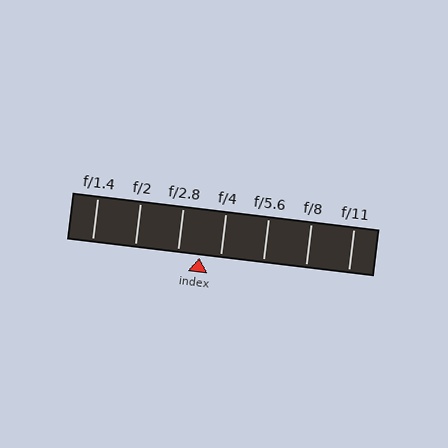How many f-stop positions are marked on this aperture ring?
There are 7 f-stop positions marked.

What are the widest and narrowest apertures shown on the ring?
The widest aperture shown is f/1.4 and the narrowest is f/11.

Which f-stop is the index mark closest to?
The index mark is closest to f/4.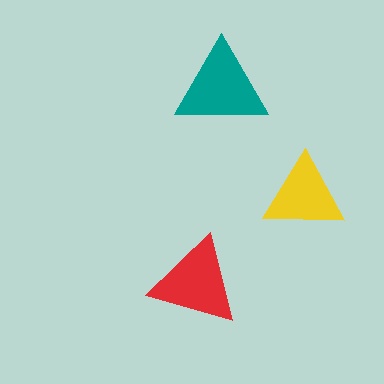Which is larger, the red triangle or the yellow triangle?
The red one.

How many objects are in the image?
There are 3 objects in the image.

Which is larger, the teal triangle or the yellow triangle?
The teal one.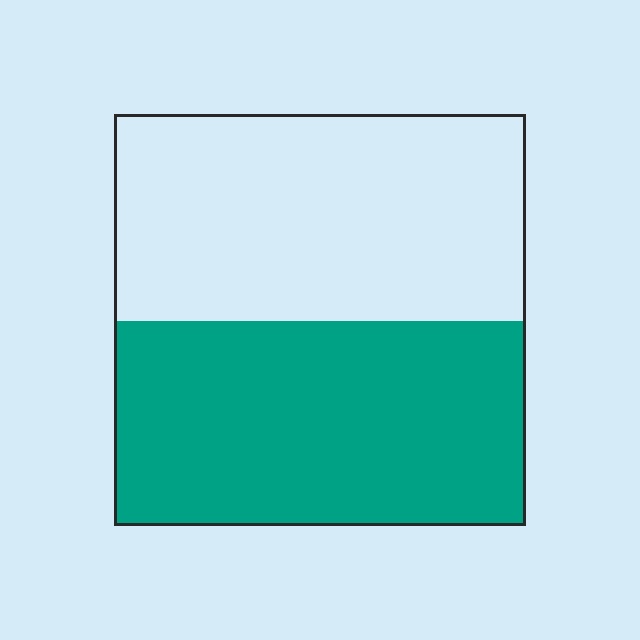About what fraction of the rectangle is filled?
About one half (1/2).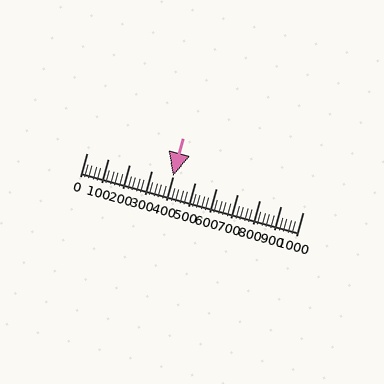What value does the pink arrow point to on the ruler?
The pink arrow points to approximately 400.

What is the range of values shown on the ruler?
The ruler shows values from 0 to 1000.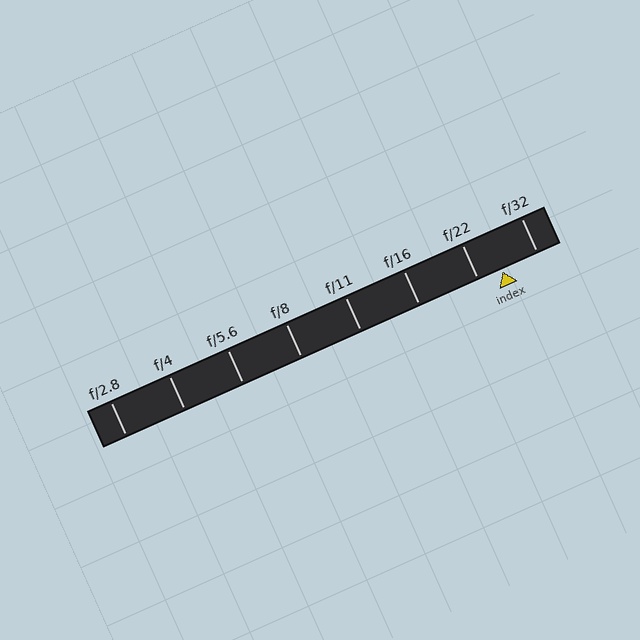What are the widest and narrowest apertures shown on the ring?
The widest aperture shown is f/2.8 and the narrowest is f/32.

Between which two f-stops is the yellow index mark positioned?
The index mark is between f/22 and f/32.